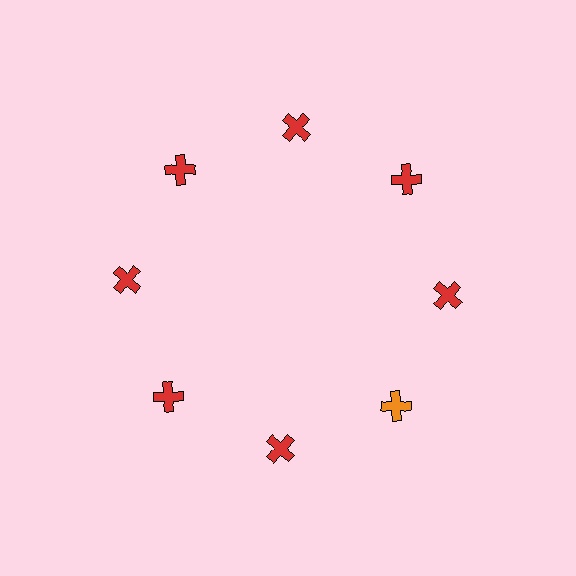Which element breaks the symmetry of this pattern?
The orange cross at roughly the 4 o'clock position breaks the symmetry. All other shapes are red crosses.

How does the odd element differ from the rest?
It has a different color: orange instead of red.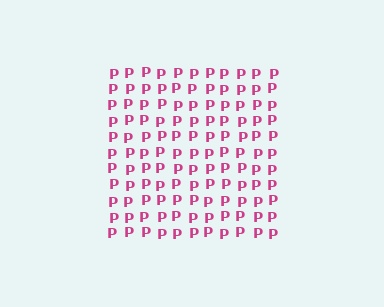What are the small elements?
The small elements are letter P's.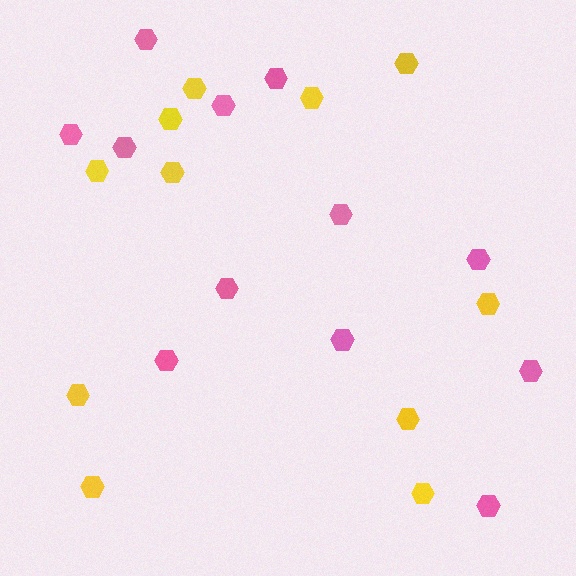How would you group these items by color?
There are 2 groups: one group of yellow hexagons (11) and one group of pink hexagons (12).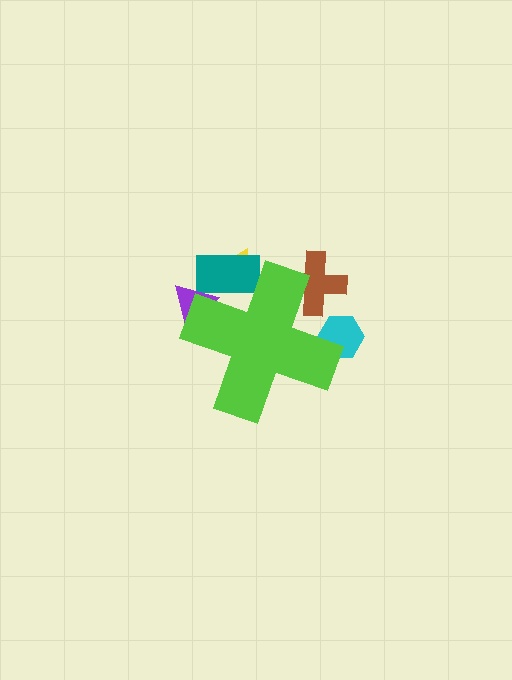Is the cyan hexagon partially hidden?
Yes, the cyan hexagon is partially hidden behind the lime cross.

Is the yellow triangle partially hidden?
Yes, the yellow triangle is partially hidden behind the lime cross.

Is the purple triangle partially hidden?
Yes, the purple triangle is partially hidden behind the lime cross.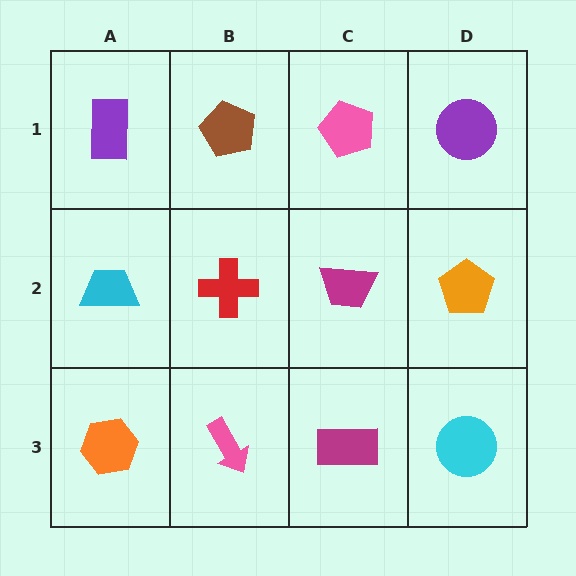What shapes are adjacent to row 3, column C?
A magenta trapezoid (row 2, column C), a pink arrow (row 3, column B), a cyan circle (row 3, column D).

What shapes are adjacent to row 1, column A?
A cyan trapezoid (row 2, column A), a brown pentagon (row 1, column B).